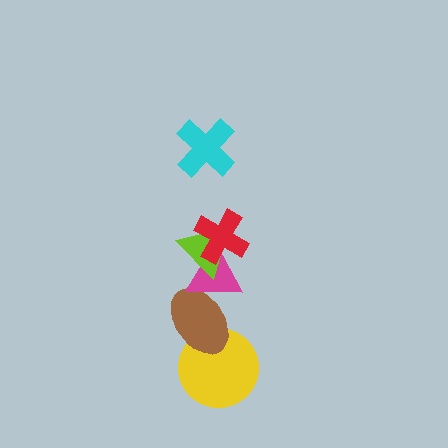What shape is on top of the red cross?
The cyan cross is on top of the red cross.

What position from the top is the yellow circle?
The yellow circle is 6th from the top.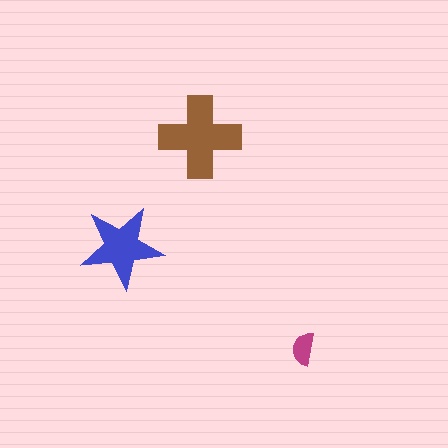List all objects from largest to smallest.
The brown cross, the blue star, the magenta semicircle.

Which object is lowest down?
The magenta semicircle is bottommost.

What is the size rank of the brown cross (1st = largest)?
1st.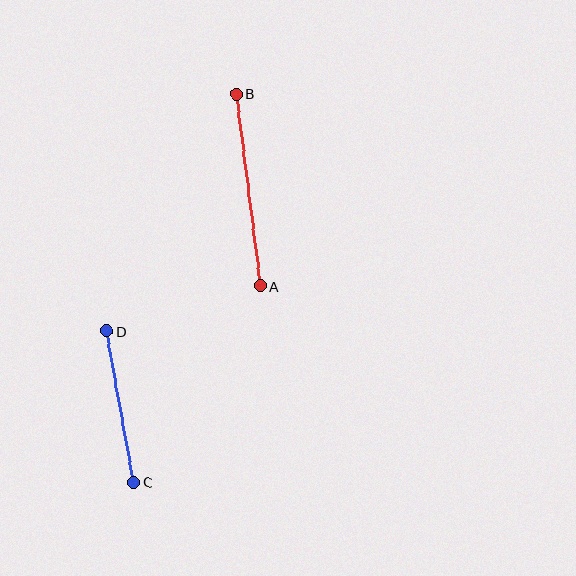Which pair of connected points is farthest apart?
Points A and B are farthest apart.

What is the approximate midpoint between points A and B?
The midpoint is at approximately (248, 190) pixels.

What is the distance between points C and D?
The distance is approximately 154 pixels.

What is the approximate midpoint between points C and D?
The midpoint is at approximately (120, 407) pixels.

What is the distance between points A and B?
The distance is approximately 194 pixels.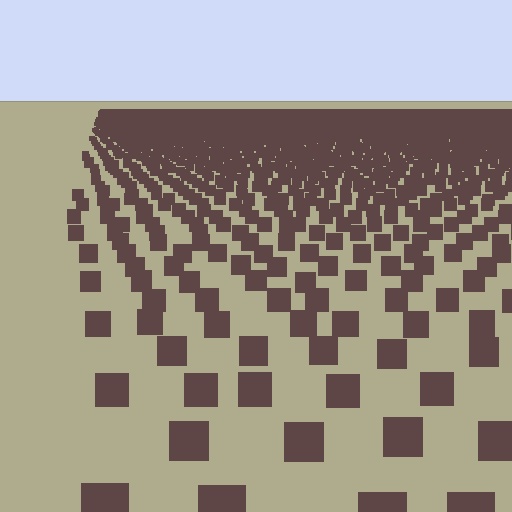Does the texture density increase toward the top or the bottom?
Density increases toward the top.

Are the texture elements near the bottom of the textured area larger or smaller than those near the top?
Larger. Near the bottom, elements are closer to the viewer and appear at a bigger on-screen size.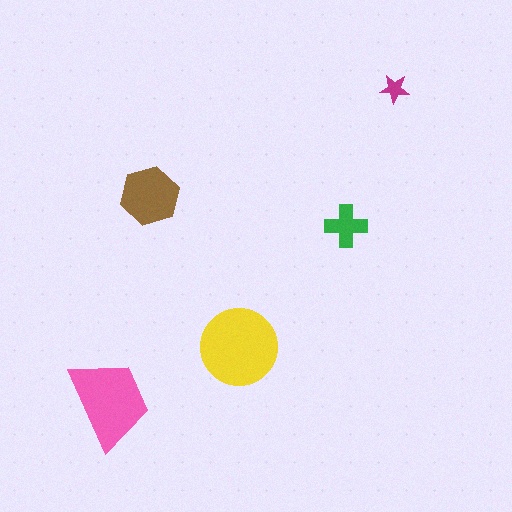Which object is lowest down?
The pink trapezoid is bottommost.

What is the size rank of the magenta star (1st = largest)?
5th.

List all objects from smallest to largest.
The magenta star, the green cross, the brown hexagon, the pink trapezoid, the yellow circle.